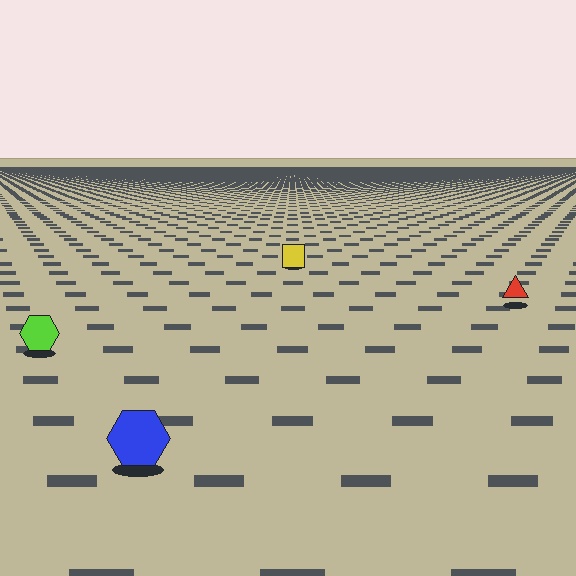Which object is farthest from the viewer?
The yellow square is farthest from the viewer. It appears smaller and the ground texture around it is denser.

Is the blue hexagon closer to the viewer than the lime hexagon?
Yes. The blue hexagon is closer — you can tell from the texture gradient: the ground texture is coarser near it.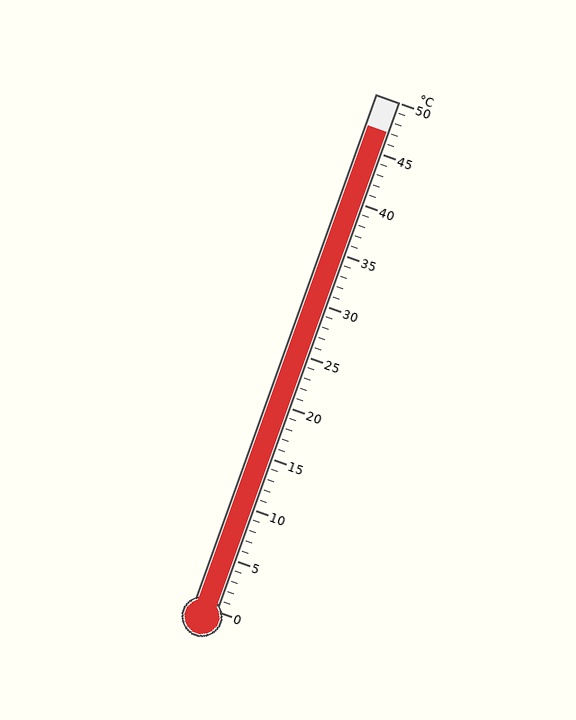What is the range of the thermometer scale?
The thermometer scale ranges from 0°C to 50°C.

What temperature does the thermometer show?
The thermometer shows approximately 47°C.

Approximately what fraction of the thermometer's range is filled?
The thermometer is filled to approximately 95% of its range.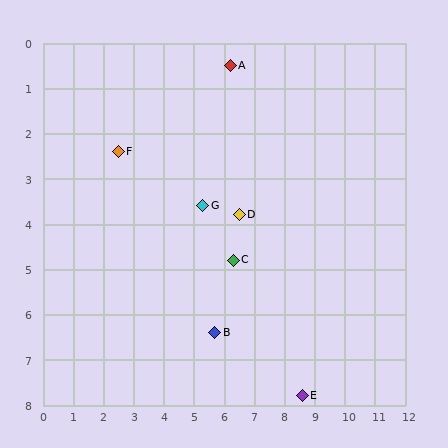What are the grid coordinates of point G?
Point G is at approximately (5.3, 3.6).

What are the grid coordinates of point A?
Point A is at approximately (6.2, 0.5).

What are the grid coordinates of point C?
Point C is at approximately (6.3, 4.8).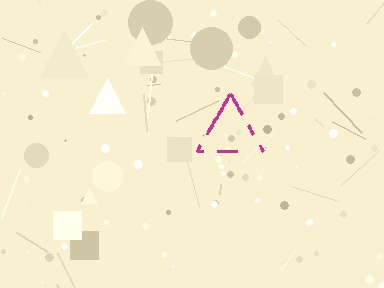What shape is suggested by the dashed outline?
The dashed outline suggests a triangle.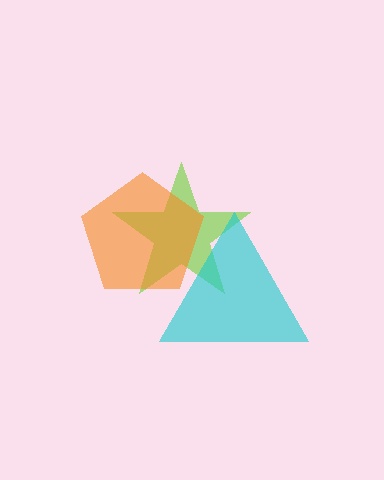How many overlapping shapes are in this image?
There are 3 overlapping shapes in the image.